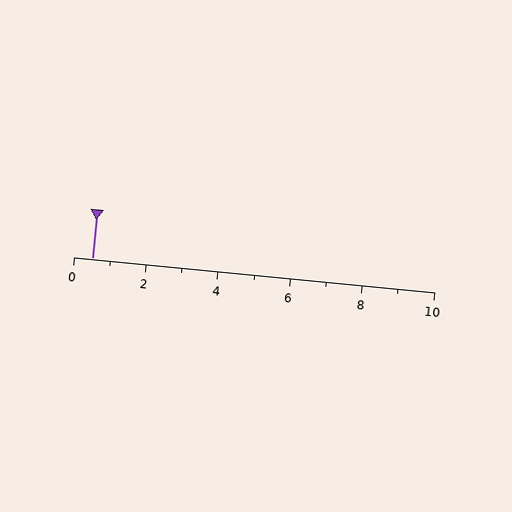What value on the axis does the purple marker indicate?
The marker indicates approximately 0.5.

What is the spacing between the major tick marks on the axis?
The major ticks are spaced 2 apart.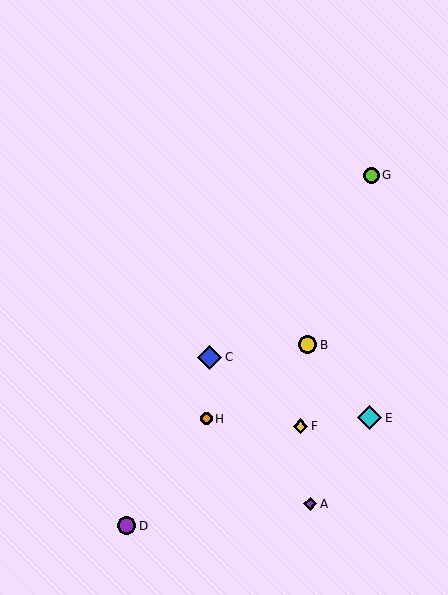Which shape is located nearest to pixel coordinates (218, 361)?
The blue diamond (labeled C) at (210, 357) is nearest to that location.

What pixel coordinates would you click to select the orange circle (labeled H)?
Click at (206, 419) to select the orange circle H.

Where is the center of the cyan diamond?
The center of the cyan diamond is at (370, 418).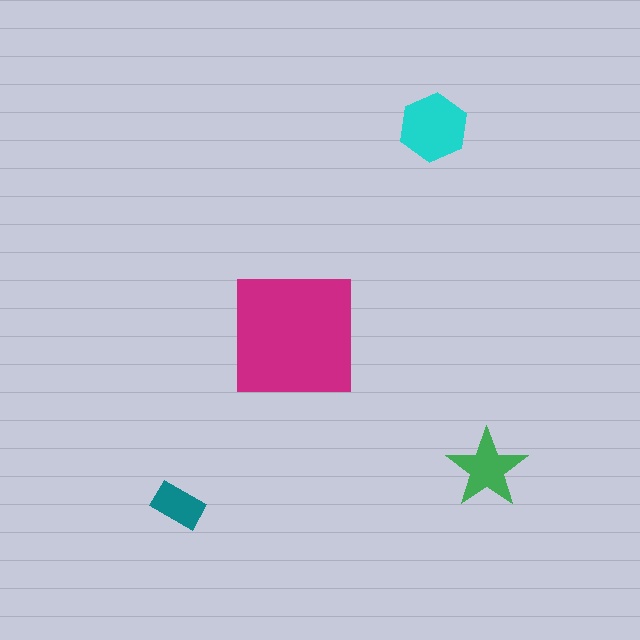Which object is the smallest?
The teal rectangle.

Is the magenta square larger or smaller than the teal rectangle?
Larger.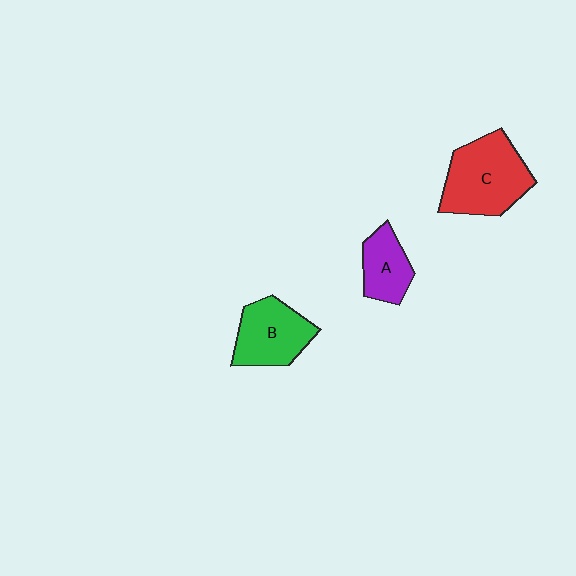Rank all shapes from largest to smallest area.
From largest to smallest: C (red), B (green), A (purple).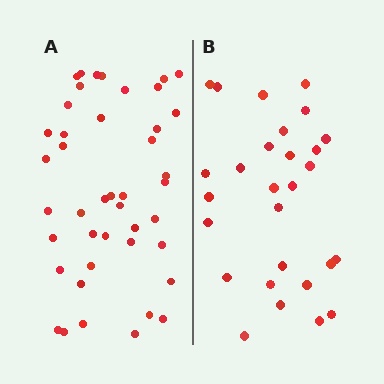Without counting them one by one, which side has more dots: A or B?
Region A (the left region) has more dots.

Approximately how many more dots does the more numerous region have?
Region A has approximately 15 more dots than region B.